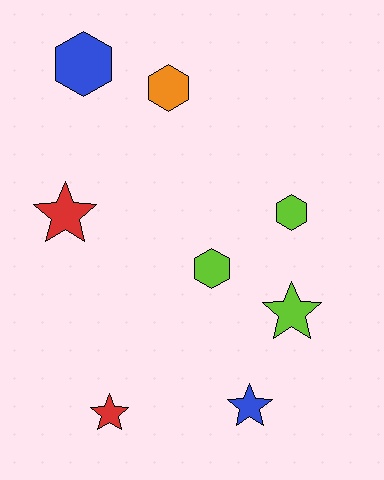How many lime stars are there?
There is 1 lime star.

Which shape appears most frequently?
Star, with 4 objects.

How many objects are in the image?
There are 8 objects.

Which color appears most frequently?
Lime, with 3 objects.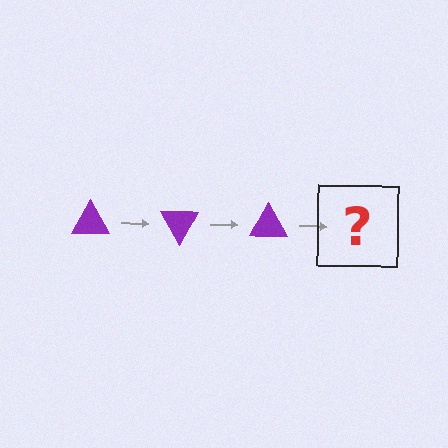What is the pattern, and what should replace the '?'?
The pattern is that the triangle rotates 60 degrees each step. The '?' should be a purple triangle rotated 180 degrees.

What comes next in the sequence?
The next element should be a purple triangle rotated 180 degrees.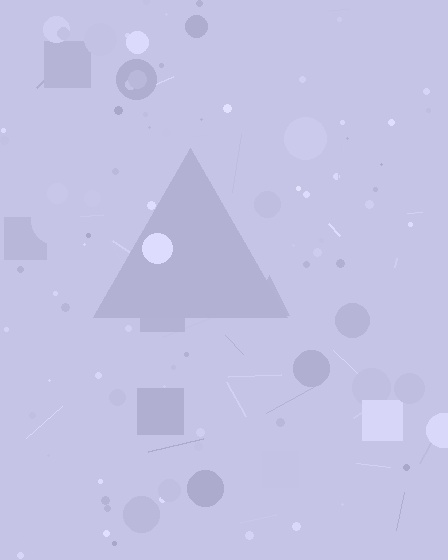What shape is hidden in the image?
A triangle is hidden in the image.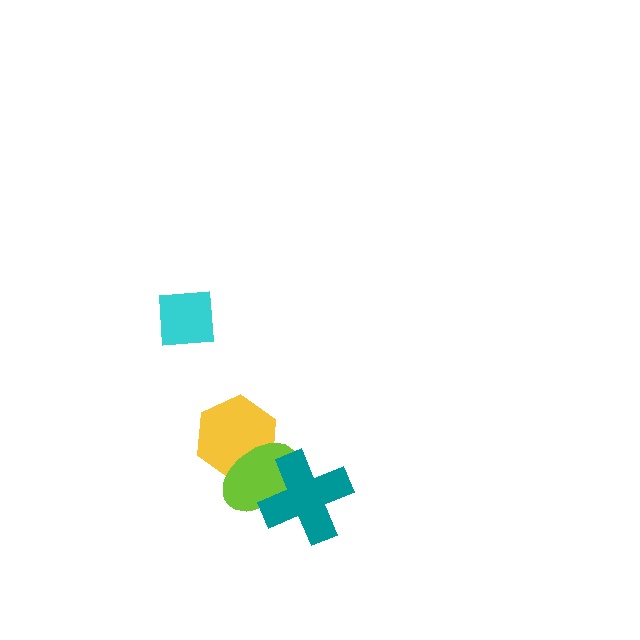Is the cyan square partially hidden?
No, no other shape covers it.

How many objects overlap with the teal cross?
1 object overlaps with the teal cross.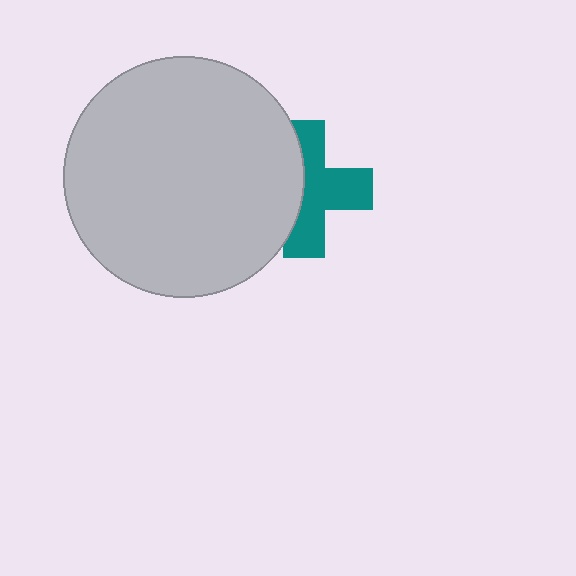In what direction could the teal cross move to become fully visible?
The teal cross could move right. That would shift it out from behind the light gray circle entirely.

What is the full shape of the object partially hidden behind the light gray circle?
The partially hidden object is a teal cross.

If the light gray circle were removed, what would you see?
You would see the complete teal cross.